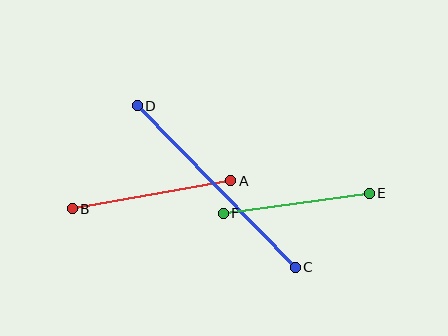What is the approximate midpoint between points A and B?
The midpoint is at approximately (151, 195) pixels.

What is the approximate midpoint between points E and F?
The midpoint is at approximately (296, 203) pixels.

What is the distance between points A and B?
The distance is approximately 161 pixels.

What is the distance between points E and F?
The distance is approximately 147 pixels.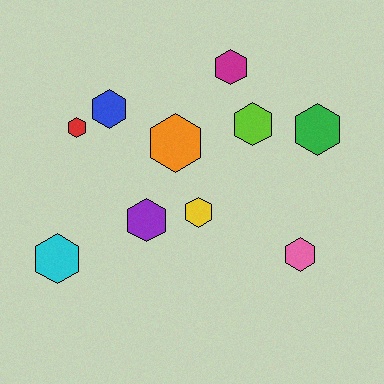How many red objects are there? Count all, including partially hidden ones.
There is 1 red object.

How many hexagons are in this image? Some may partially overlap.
There are 10 hexagons.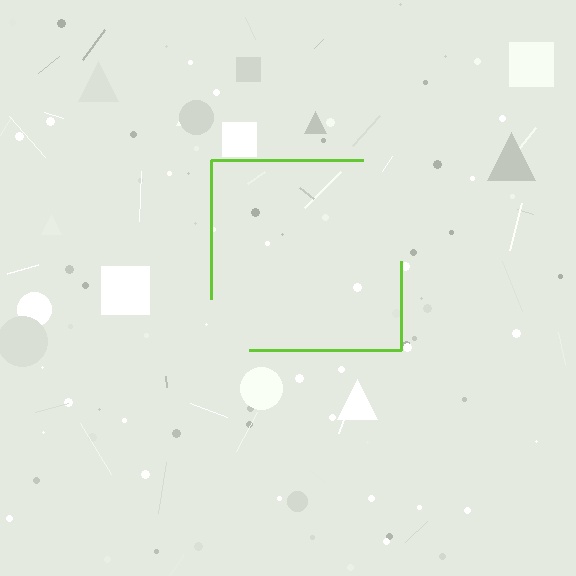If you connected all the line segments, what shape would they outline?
They would outline a square.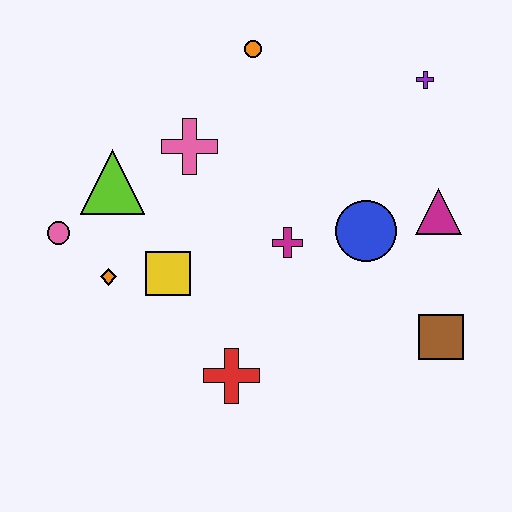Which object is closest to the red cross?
The yellow square is closest to the red cross.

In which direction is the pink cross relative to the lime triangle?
The pink cross is to the right of the lime triangle.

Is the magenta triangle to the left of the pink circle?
No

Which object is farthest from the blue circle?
The pink circle is farthest from the blue circle.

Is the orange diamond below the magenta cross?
Yes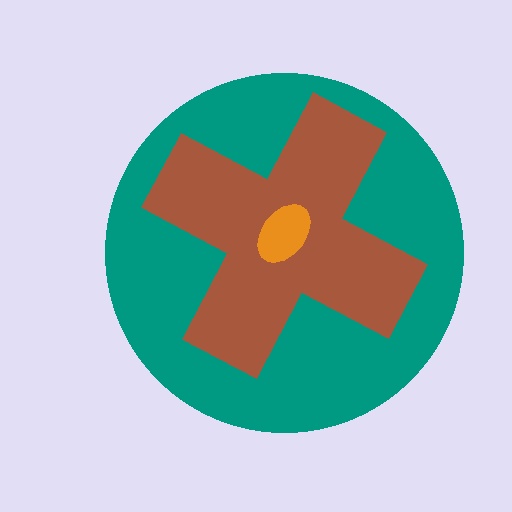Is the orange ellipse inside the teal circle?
Yes.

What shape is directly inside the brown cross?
The orange ellipse.